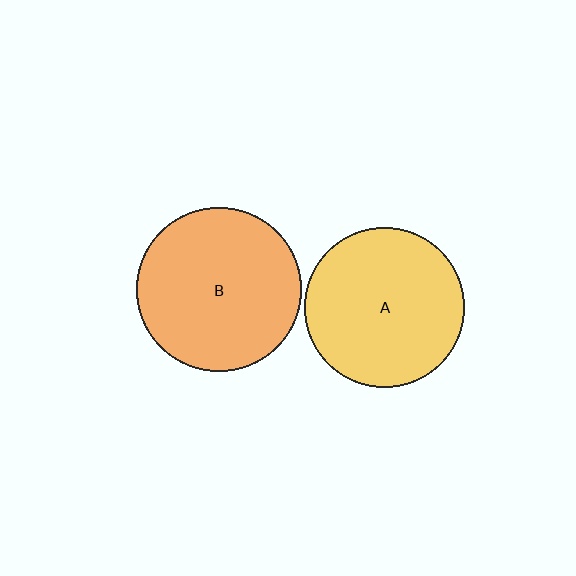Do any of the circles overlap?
No, none of the circles overlap.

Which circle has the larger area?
Circle B (orange).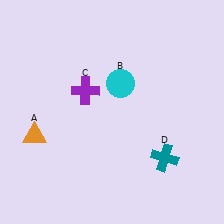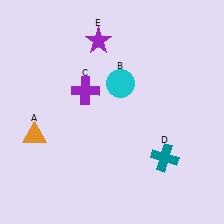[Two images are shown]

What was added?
A purple star (E) was added in Image 2.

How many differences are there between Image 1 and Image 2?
There is 1 difference between the two images.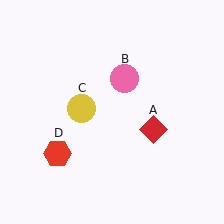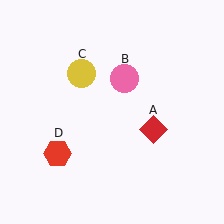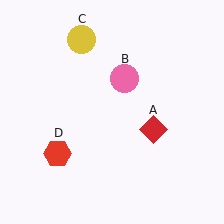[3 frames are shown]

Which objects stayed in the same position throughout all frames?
Red diamond (object A) and pink circle (object B) and red hexagon (object D) remained stationary.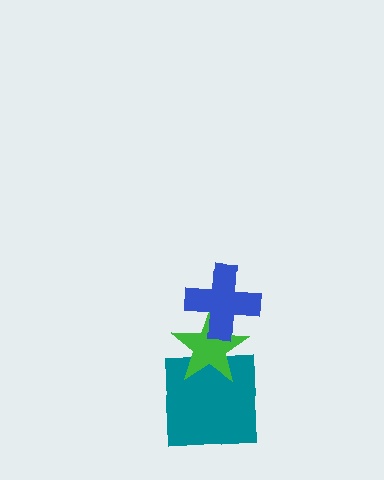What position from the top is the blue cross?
The blue cross is 1st from the top.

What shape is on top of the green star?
The blue cross is on top of the green star.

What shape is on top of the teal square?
The green star is on top of the teal square.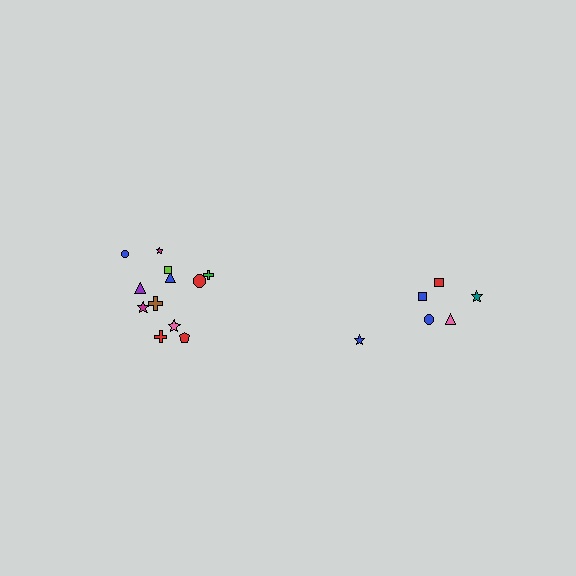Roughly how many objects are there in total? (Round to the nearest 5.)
Roughly 20 objects in total.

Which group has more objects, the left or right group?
The left group.